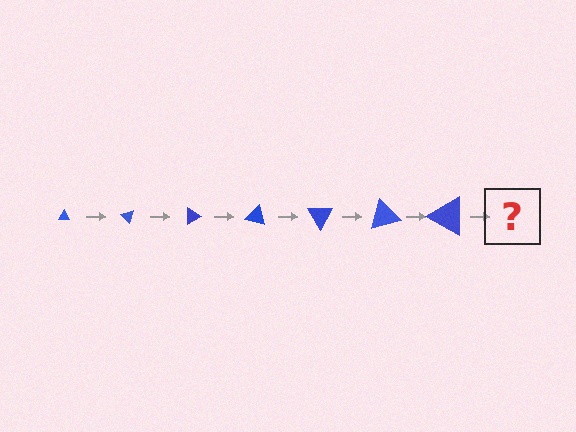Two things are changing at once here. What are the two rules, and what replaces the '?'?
The two rules are that the triangle grows larger each step and it rotates 45 degrees each step. The '?' should be a triangle, larger than the previous one and rotated 315 degrees from the start.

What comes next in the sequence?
The next element should be a triangle, larger than the previous one and rotated 315 degrees from the start.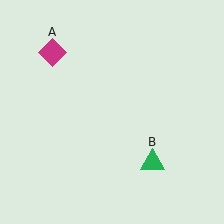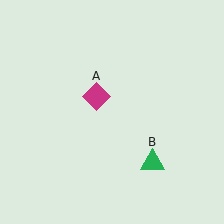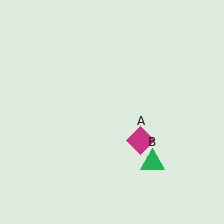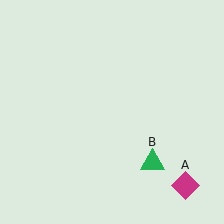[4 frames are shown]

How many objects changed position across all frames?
1 object changed position: magenta diamond (object A).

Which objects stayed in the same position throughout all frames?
Green triangle (object B) remained stationary.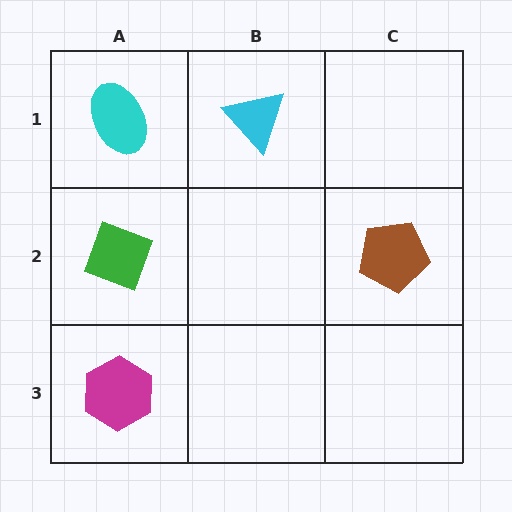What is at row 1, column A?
A cyan ellipse.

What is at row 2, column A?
A green diamond.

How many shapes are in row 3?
1 shape.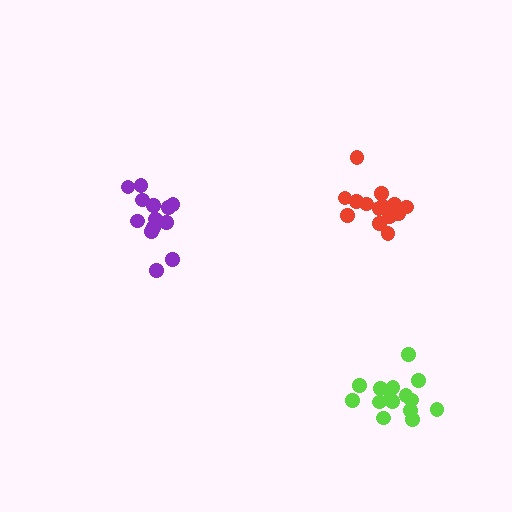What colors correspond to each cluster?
The clusters are colored: lime, purple, red.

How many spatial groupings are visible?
There are 3 spatial groupings.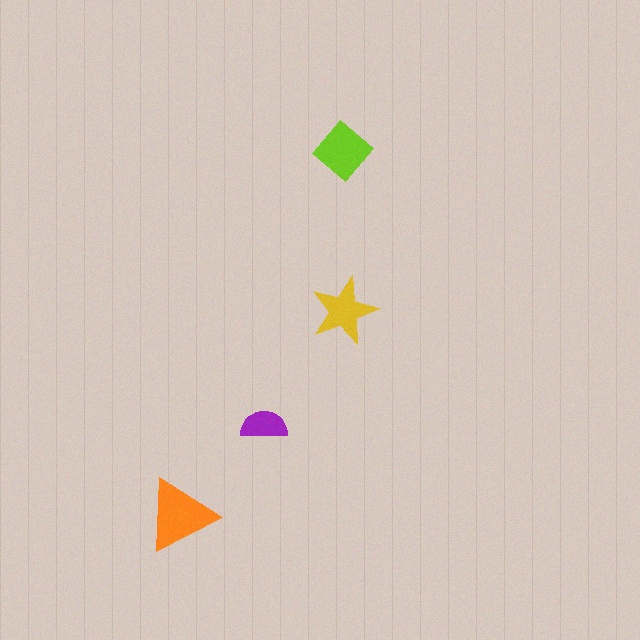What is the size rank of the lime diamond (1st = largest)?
2nd.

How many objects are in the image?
There are 4 objects in the image.